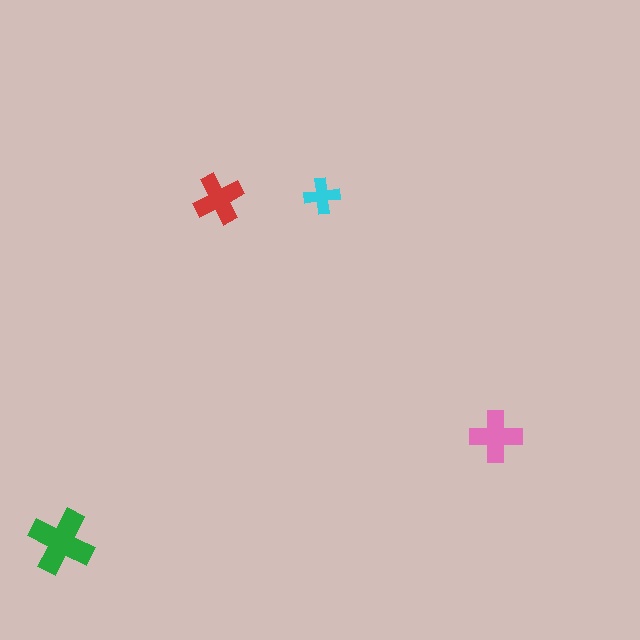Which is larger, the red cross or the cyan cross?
The red one.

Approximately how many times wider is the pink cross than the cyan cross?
About 1.5 times wider.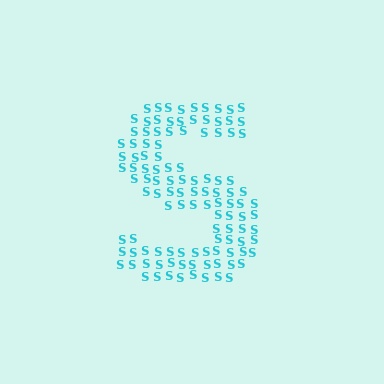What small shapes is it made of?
It is made of small letter S's.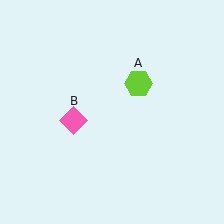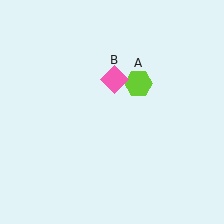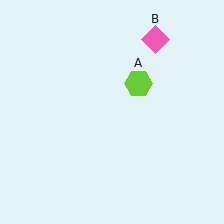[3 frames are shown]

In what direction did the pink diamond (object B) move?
The pink diamond (object B) moved up and to the right.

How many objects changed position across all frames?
1 object changed position: pink diamond (object B).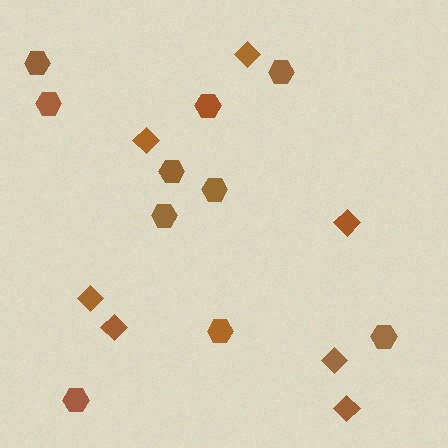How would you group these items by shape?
There are 2 groups: one group of hexagons (10) and one group of diamonds (7).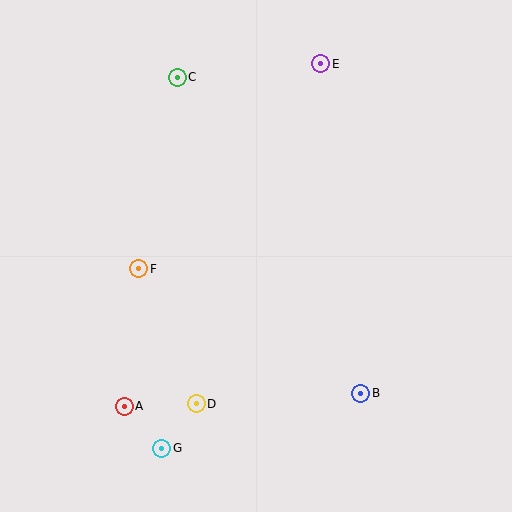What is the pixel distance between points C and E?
The distance between C and E is 144 pixels.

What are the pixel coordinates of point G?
Point G is at (162, 448).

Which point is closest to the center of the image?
Point F at (139, 269) is closest to the center.